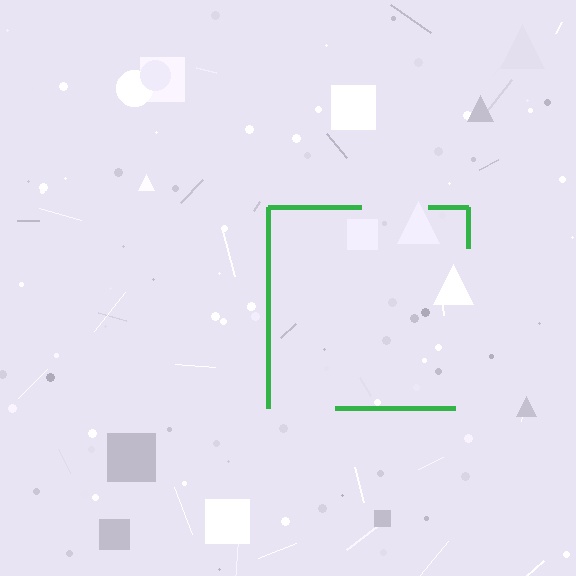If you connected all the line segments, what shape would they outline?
They would outline a square.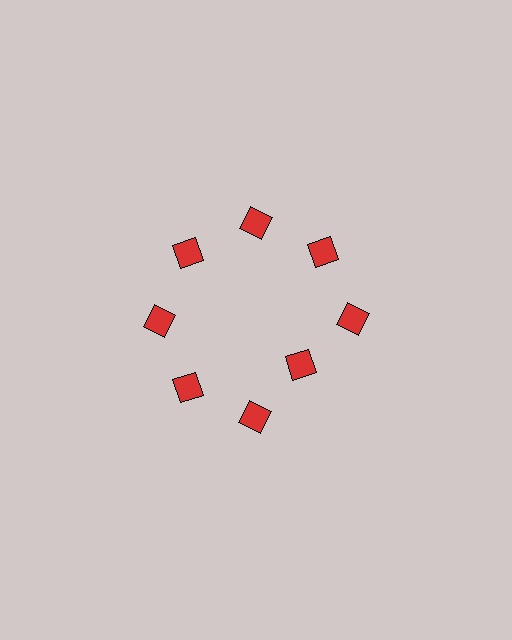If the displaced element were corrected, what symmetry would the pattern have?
It would have 8-fold rotational symmetry — the pattern would map onto itself every 45 degrees.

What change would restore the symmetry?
The symmetry would be restored by moving it outward, back onto the ring so that all 8 diamonds sit at equal angles and equal distance from the center.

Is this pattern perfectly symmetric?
No. The 8 red diamonds are arranged in a ring, but one element near the 4 o'clock position is pulled inward toward the center, breaking the 8-fold rotational symmetry.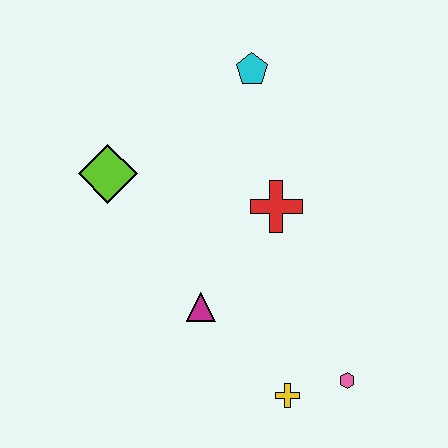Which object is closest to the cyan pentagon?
The red cross is closest to the cyan pentagon.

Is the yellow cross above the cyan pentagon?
No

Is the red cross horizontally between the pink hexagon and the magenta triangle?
Yes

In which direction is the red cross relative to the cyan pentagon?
The red cross is below the cyan pentagon.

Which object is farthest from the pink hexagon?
The cyan pentagon is farthest from the pink hexagon.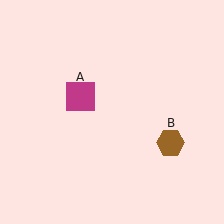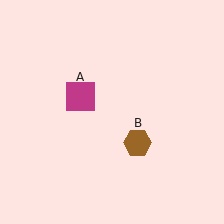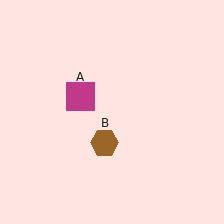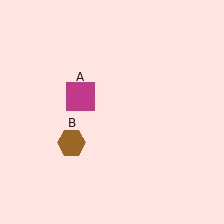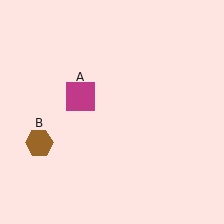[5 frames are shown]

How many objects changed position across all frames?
1 object changed position: brown hexagon (object B).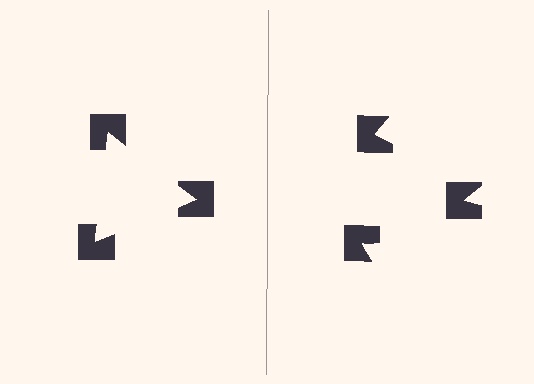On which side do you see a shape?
An illusory triangle appears on the left side. On the right side the wedge cuts are rotated, so no coherent shape forms.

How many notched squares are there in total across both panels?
6 — 3 on each side.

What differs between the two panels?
The notched squares are positioned identically on both sides; only the wedge orientations differ. On the left they align to a triangle; on the right they are misaligned.